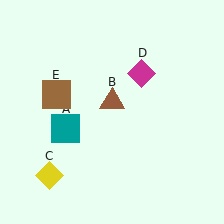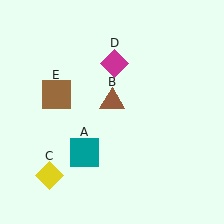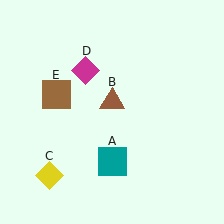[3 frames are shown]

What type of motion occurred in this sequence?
The teal square (object A), magenta diamond (object D) rotated counterclockwise around the center of the scene.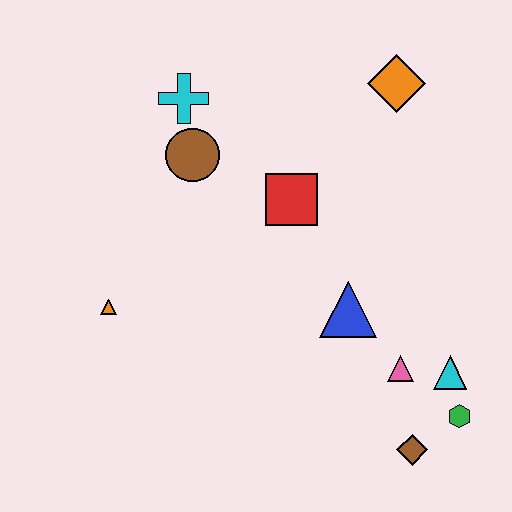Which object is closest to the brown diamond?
The green hexagon is closest to the brown diamond.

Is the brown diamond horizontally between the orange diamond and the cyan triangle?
Yes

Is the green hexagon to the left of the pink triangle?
No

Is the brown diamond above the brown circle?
No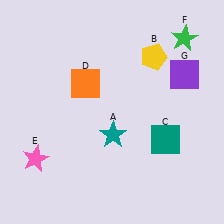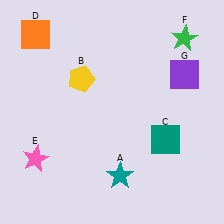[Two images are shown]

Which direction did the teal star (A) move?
The teal star (A) moved down.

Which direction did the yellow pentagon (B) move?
The yellow pentagon (B) moved left.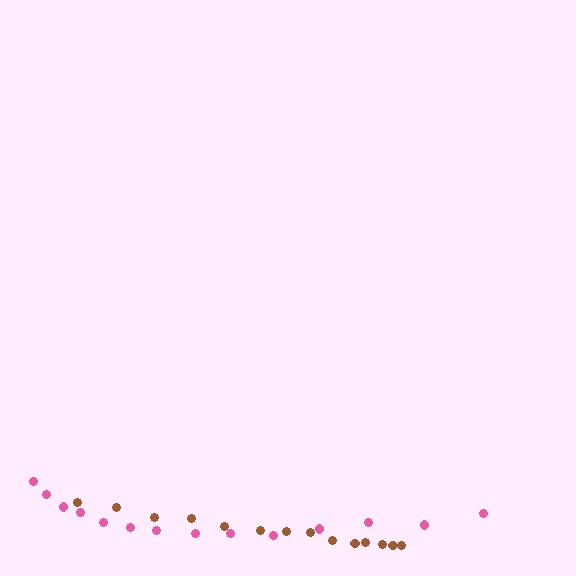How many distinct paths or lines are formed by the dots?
There are 2 distinct paths.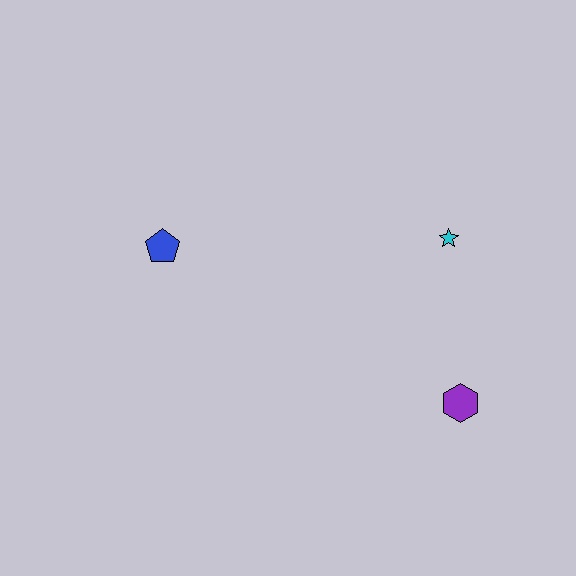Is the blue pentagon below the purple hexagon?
No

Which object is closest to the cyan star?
The purple hexagon is closest to the cyan star.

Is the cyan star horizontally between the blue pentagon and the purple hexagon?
Yes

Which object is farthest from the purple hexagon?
The blue pentagon is farthest from the purple hexagon.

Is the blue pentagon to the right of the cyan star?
No